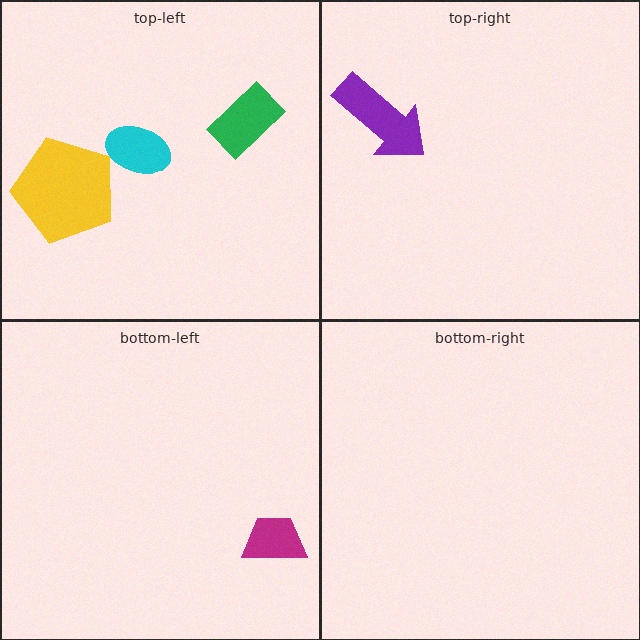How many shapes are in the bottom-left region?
1.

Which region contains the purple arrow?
The top-right region.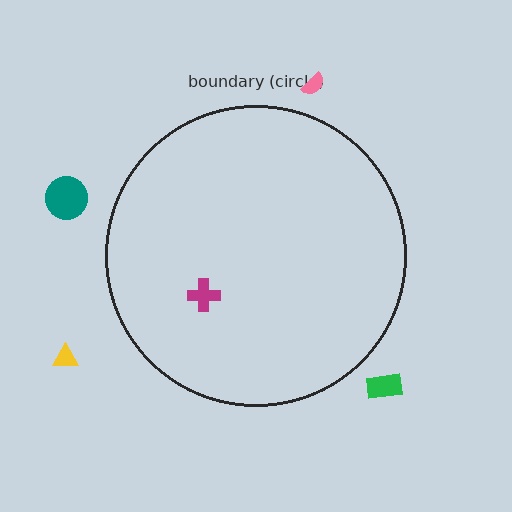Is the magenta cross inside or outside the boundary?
Inside.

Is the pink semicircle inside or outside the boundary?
Outside.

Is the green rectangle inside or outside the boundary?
Outside.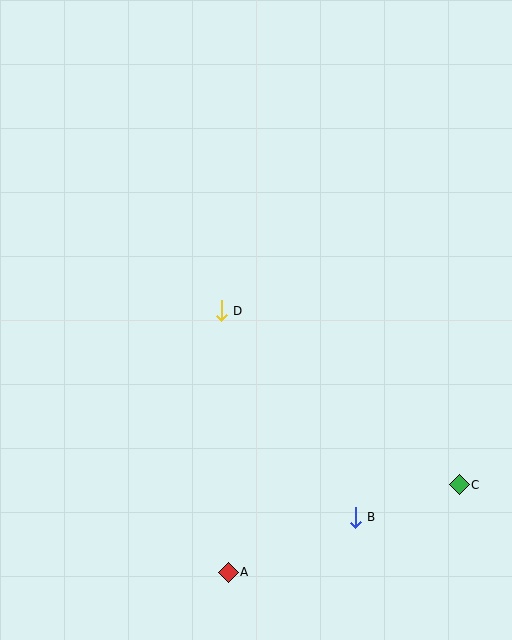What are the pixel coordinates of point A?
Point A is at (228, 572).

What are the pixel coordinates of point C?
Point C is at (459, 485).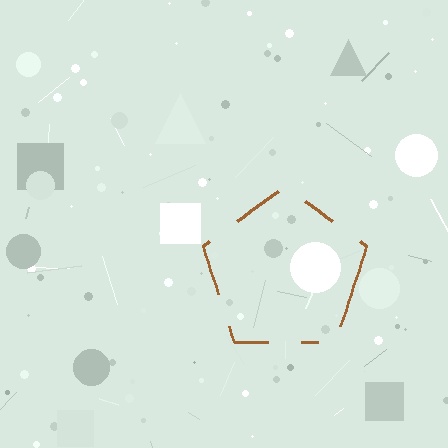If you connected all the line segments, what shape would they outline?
They would outline a pentagon.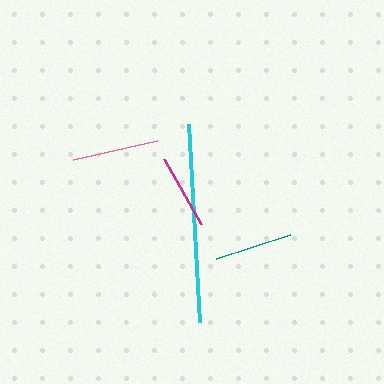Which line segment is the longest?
The cyan line is the longest at approximately 199 pixels.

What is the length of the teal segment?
The teal segment is approximately 78 pixels long.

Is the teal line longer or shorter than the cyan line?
The cyan line is longer than the teal line.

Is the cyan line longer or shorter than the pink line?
The cyan line is longer than the pink line.